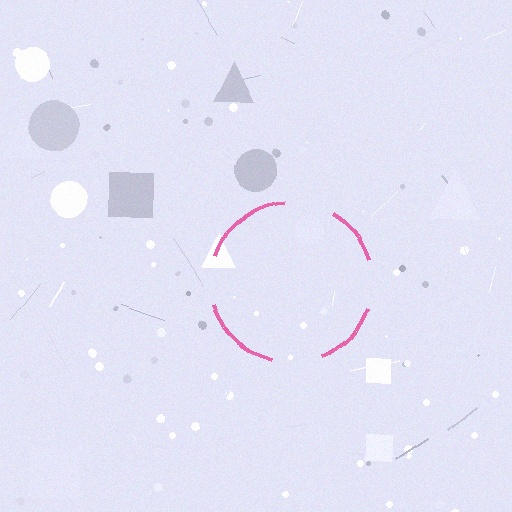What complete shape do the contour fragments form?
The contour fragments form a circle.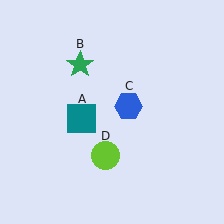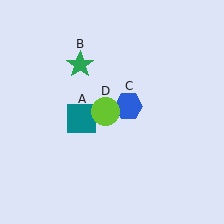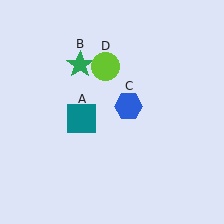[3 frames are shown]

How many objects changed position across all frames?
1 object changed position: lime circle (object D).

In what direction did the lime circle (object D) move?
The lime circle (object D) moved up.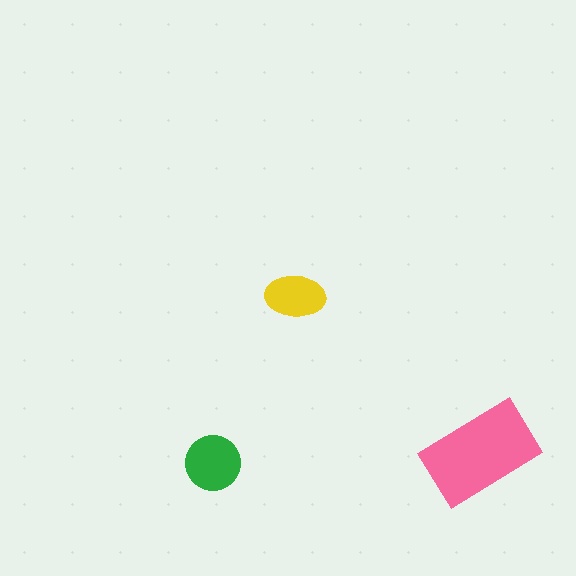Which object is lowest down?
The green circle is bottommost.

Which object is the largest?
The pink rectangle.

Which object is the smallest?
The yellow ellipse.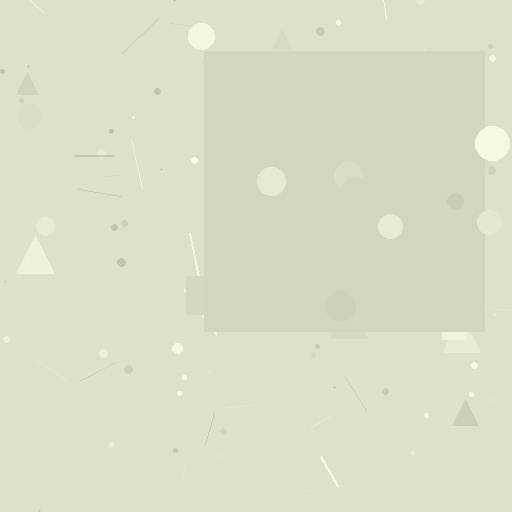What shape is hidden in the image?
A square is hidden in the image.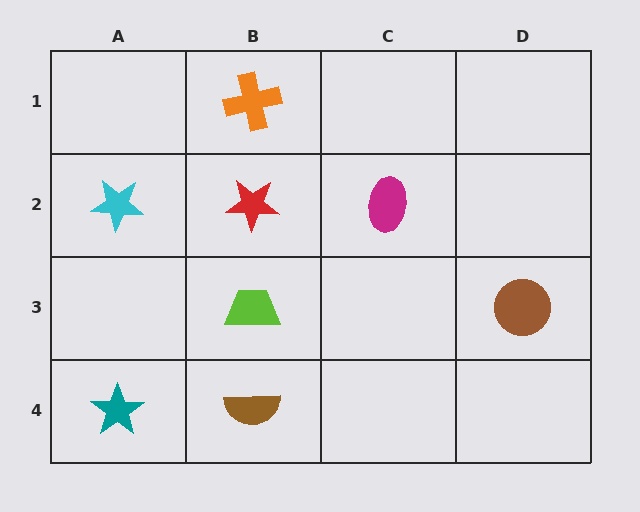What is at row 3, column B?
A lime trapezoid.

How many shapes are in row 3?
2 shapes.